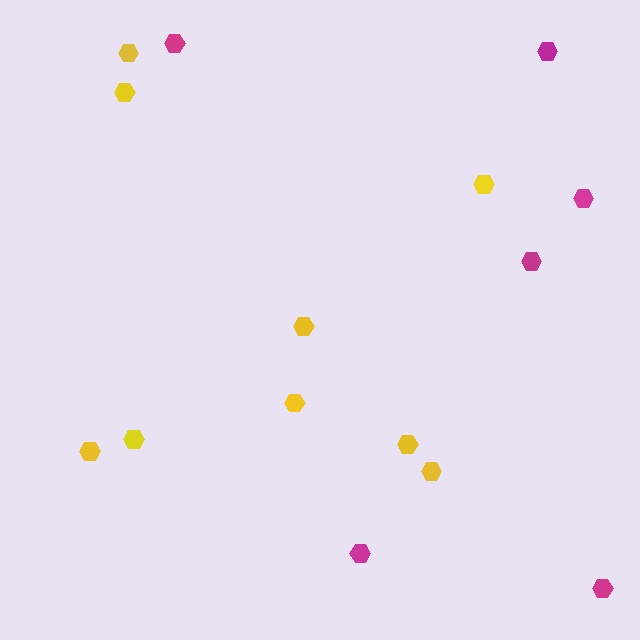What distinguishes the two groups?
There are 2 groups: one group of magenta hexagons (6) and one group of yellow hexagons (9).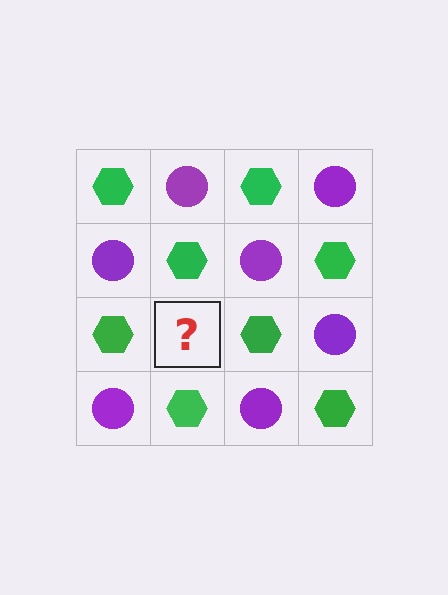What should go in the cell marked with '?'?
The missing cell should contain a purple circle.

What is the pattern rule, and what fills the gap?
The rule is that it alternates green hexagon and purple circle in a checkerboard pattern. The gap should be filled with a purple circle.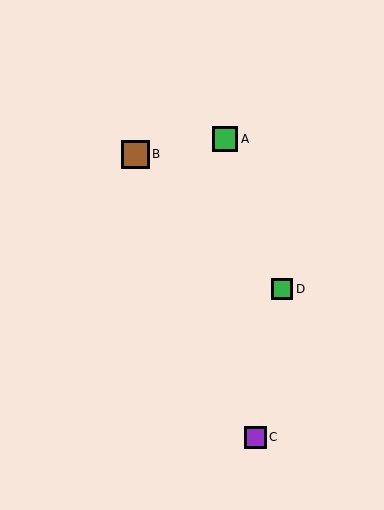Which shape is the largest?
The brown square (labeled B) is the largest.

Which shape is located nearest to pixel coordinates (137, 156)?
The brown square (labeled B) at (135, 154) is nearest to that location.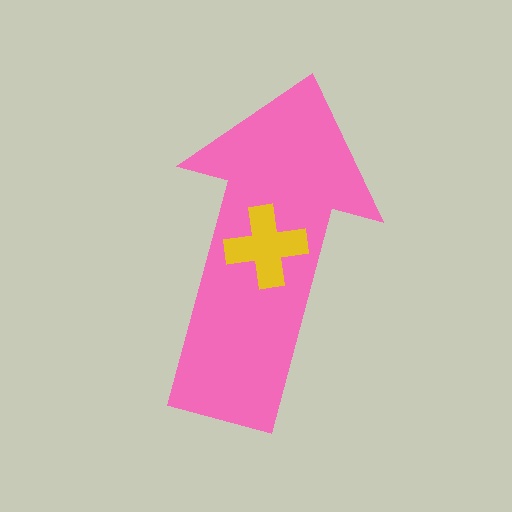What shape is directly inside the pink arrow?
The yellow cross.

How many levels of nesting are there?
2.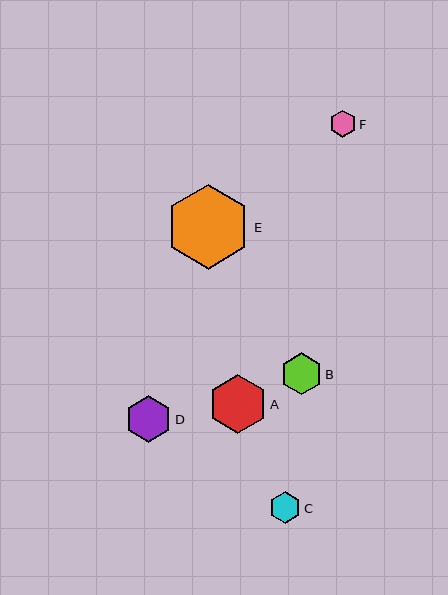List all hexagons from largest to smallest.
From largest to smallest: E, A, D, B, C, F.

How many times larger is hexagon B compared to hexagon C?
Hexagon B is approximately 1.3 times the size of hexagon C.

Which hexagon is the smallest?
Hexagon F is the smallest with a size of approximately 27 pixels.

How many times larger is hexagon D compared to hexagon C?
Hexagon D is approximately 1.5 times the size of hexagon C.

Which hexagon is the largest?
Hexagon E is the largest with a size of approximately 85 pixels.